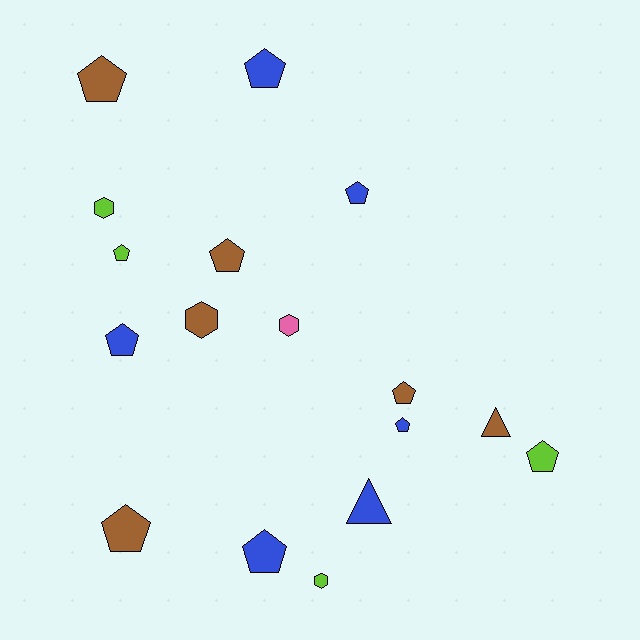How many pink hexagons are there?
There is 1 pink hexagon.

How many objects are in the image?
There are 17 objects.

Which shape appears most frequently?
Pentagon, with 11 objects.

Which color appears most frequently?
Blue, with 6 objects.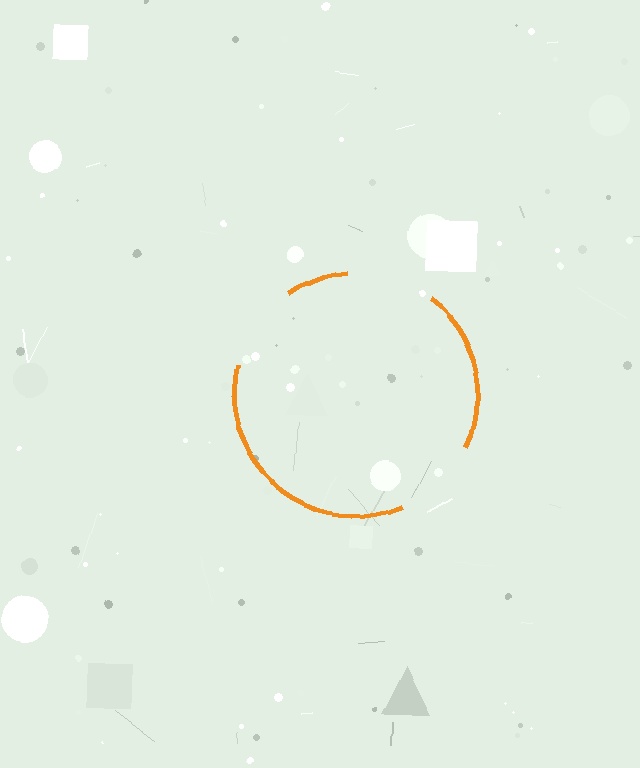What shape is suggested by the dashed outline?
The dashed outline suggests a circle.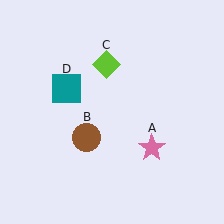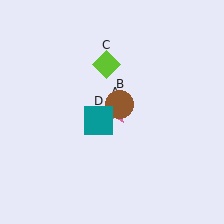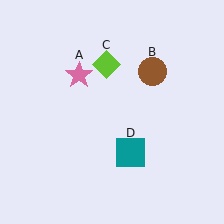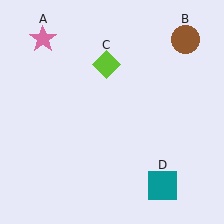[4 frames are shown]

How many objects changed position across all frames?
3 objects changed position: pink star (object A), brown circle (object B), teal square (object D).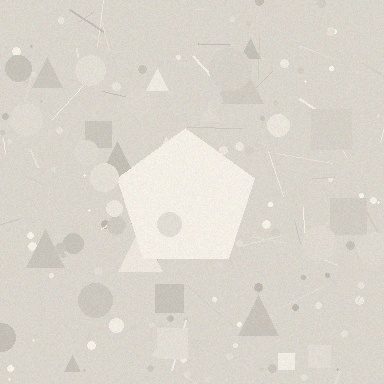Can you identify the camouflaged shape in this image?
The camouflaged shape is a pentagon.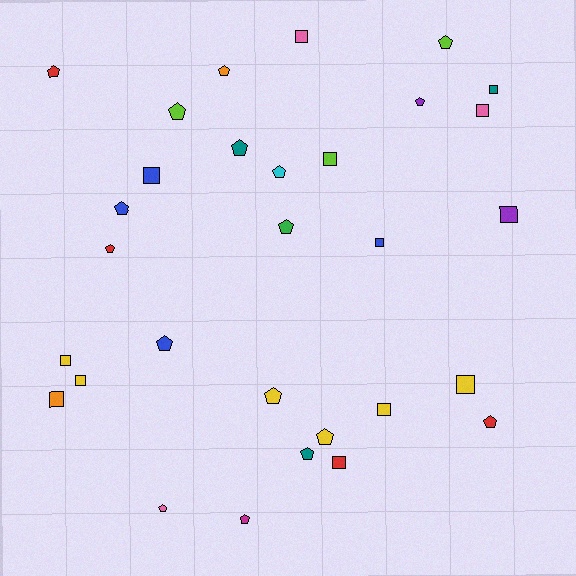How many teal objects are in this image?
There are 3 teal objects.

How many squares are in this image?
There are 13 squares.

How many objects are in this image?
There are 30 objects.